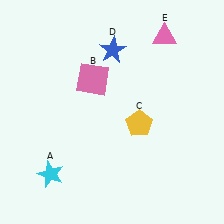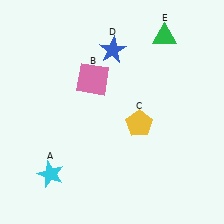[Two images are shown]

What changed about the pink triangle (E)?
In Image 1, E is pink. In Image 2, it changed to green.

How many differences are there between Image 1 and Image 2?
There is 1 difference between the two images.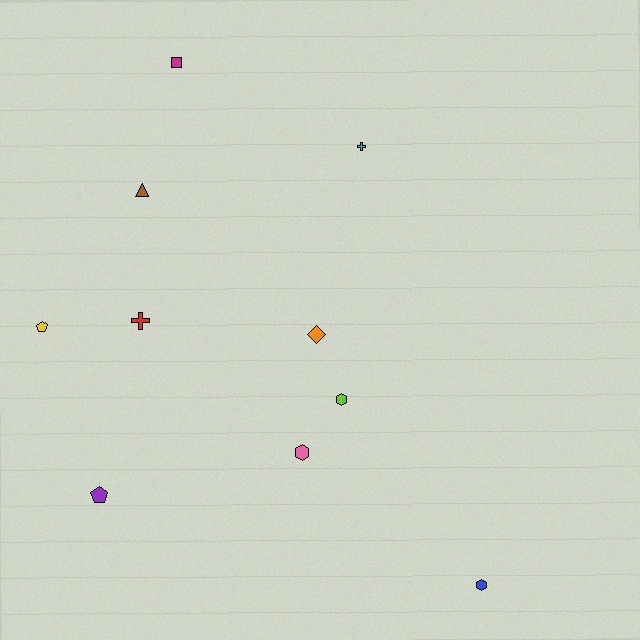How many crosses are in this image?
There are 2 crosses.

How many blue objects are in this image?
There is 1 blue object.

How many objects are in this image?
There are 10 objects.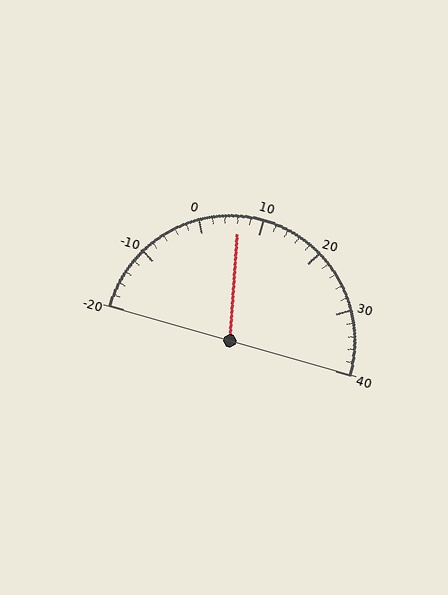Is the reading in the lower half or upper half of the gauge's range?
The reading is in the lower half of the range (-20 to 40).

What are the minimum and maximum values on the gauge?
The gauge ranges from -20 to 40.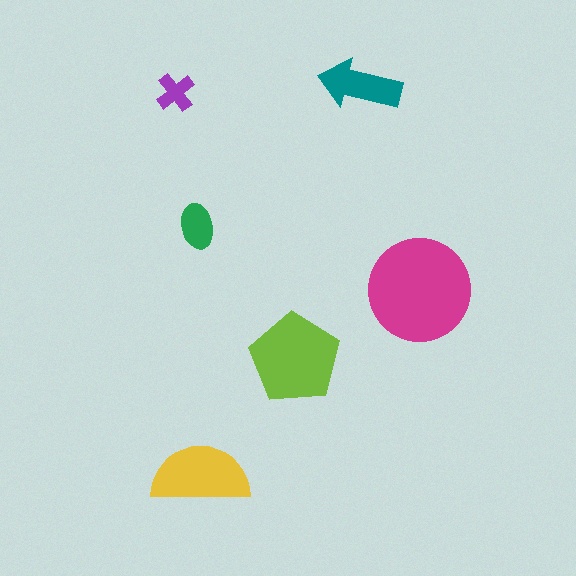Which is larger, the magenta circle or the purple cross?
The magenta circle.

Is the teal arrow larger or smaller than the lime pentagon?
Smaller.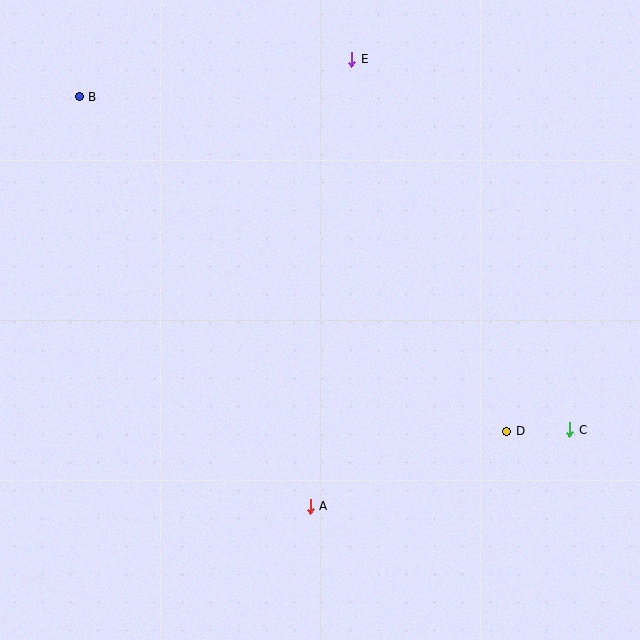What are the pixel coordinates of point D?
Point D is at (507, 431).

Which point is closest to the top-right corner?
Point E is closest to the top-right corner.